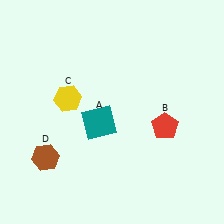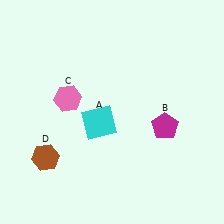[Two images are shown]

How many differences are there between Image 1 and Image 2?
There are 3 differences between the two images.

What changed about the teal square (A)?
In Image 1, A is teal. In Image 2, it changed to cyan.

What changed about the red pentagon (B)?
In Image 1, B is red. In Image 2, it changed to magenta.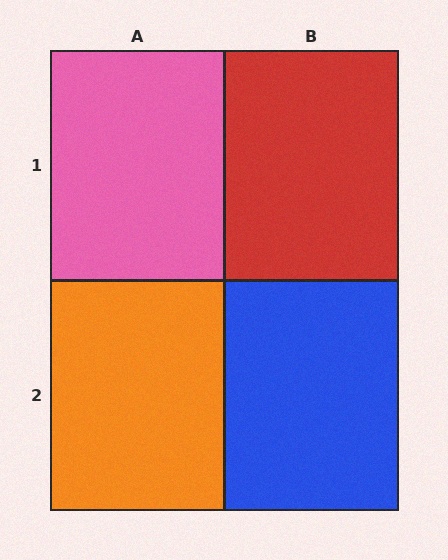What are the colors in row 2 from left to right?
Orange, blue.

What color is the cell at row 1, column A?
Pink.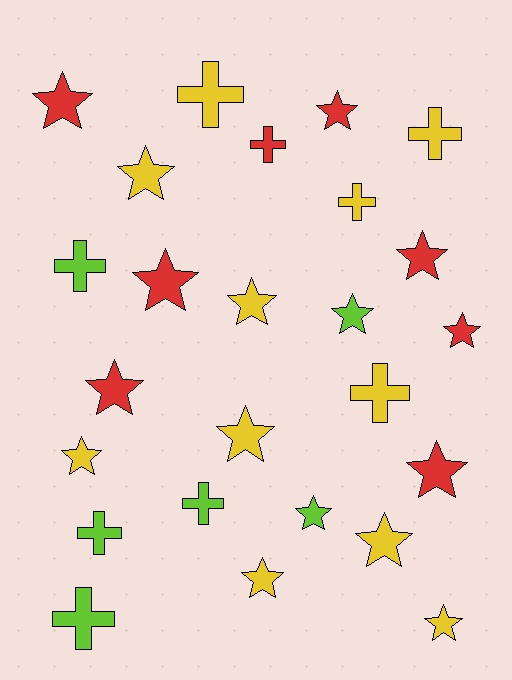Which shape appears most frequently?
Star, with 16 objects.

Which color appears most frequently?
Yellow, with 11 objects.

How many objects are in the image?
There are 25 objects.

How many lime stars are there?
There are 2 lime stars.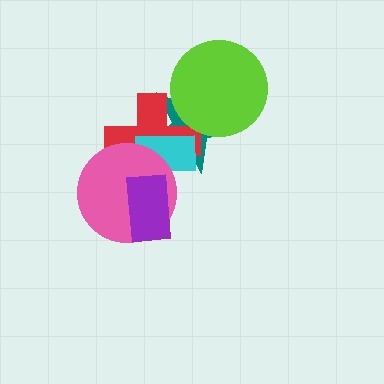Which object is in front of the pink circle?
The purple rectangle is in front of the pink circle.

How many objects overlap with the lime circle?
2 objects overlap with the lime circle.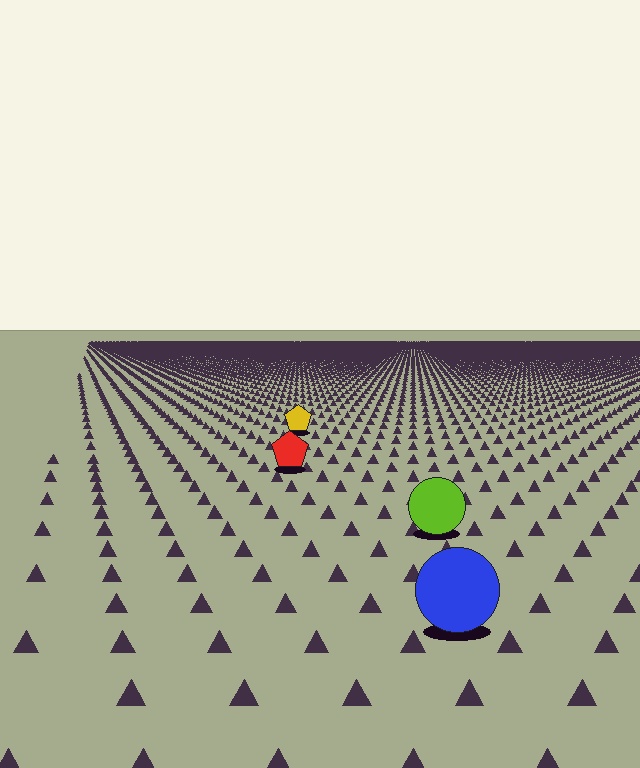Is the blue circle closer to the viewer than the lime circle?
Yes. The blue circle is closer — you can tell from the texture gradient: the ground texture is coarser near it.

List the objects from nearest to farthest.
From nearest to farthest: the blue circle, the lime circle, the red pentagon, the yellow pentagon.